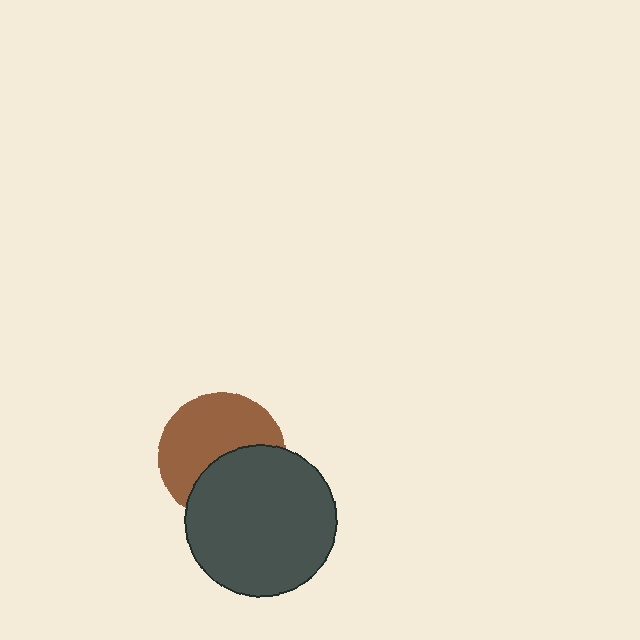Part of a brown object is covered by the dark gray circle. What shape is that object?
It is a circle.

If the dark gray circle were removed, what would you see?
You would see the complete brown circle.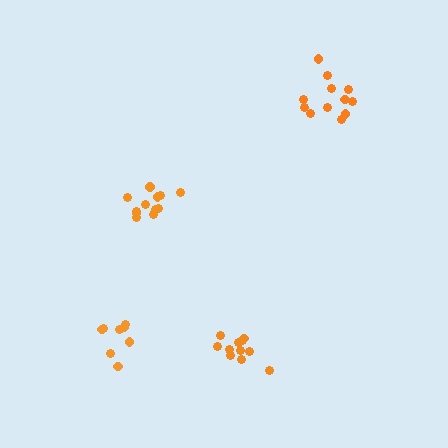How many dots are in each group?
Group 1: 11 dots, Group 2: 8 dots, Group 3: 12 dots, Group 4: 12 dots (43 total).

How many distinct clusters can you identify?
There are 4 distinct clusters.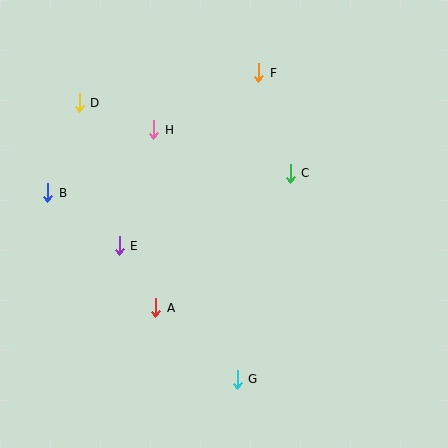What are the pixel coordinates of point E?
Point E is at (119, 246).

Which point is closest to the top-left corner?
Point D is closest to the top-left corner.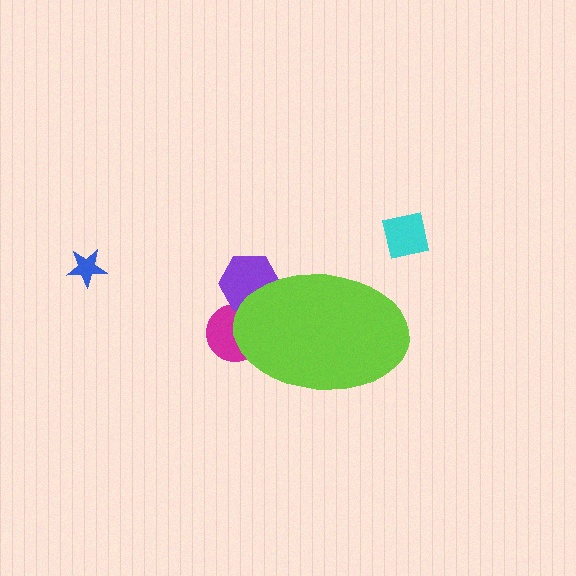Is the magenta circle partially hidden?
Yes, the magenta circle is partially hidden behind the lime ellipse.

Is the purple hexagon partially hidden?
Yes, the purple hexagon is partially hidden behind the lime ellipse.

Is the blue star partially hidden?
No, the blue star is fully visible.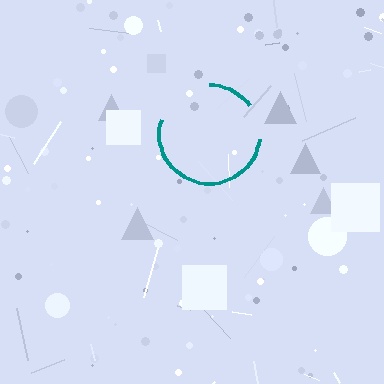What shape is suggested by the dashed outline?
The dashed outline suggests a circle.